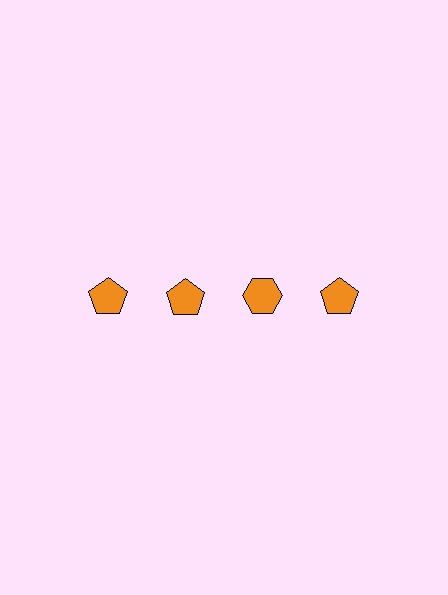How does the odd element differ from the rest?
It has a different shape: hexagon instead of pentagon.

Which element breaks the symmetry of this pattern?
The orange hexagon in the top row, center column breaks the symmetry. All other shapes are orange pentagons.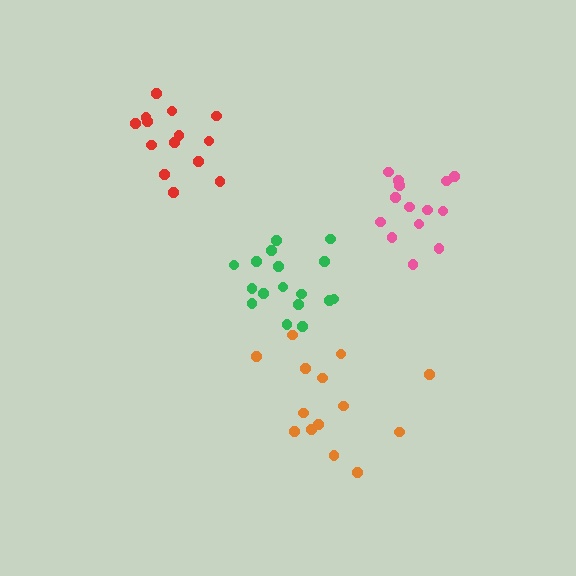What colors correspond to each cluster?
The clusters are colored: green, orange, pink, red.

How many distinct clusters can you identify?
There are 4 distinct clusters.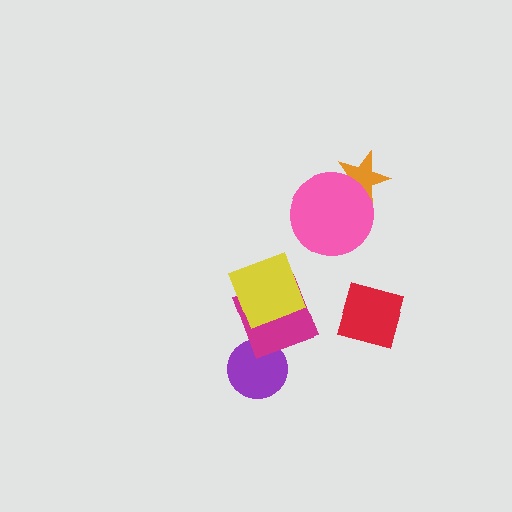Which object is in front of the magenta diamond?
The yellow square is in front of the magenta diamond.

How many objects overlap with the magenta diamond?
2 objects overlap with the magenta diamond.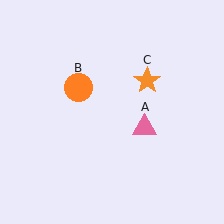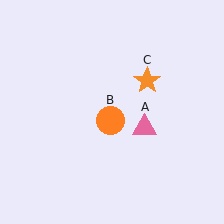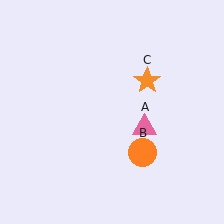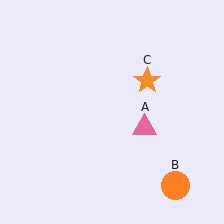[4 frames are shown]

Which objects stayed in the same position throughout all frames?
Pink triangle (object A) and orange star (object C) remained stationary.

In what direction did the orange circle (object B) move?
The orange circle (object B) moved down and to the right.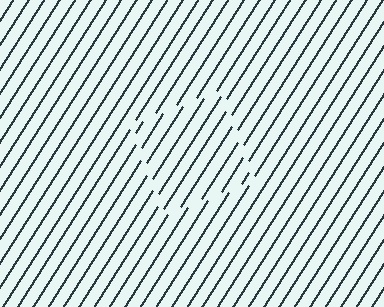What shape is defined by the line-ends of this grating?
An illusory square. The interior of the shape contains the same grating, shifted by half a period — the contour is defined by the phase discontinuity where line-ends from the inner and outer gratings abut.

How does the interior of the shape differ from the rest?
The interior of the shape contains the same grating, shifted by half a period — the contour is defined by the phase discontinuity where line-ends from the inner and outer gratings abut.